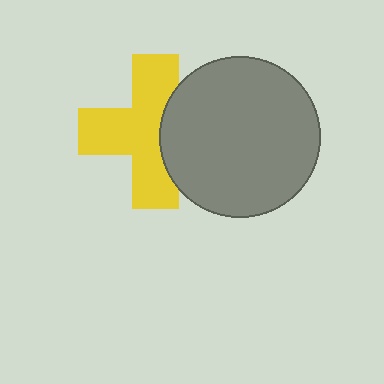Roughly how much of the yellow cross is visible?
Most of it is visible (roughly 68%).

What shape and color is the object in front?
The object in front is a gray circle.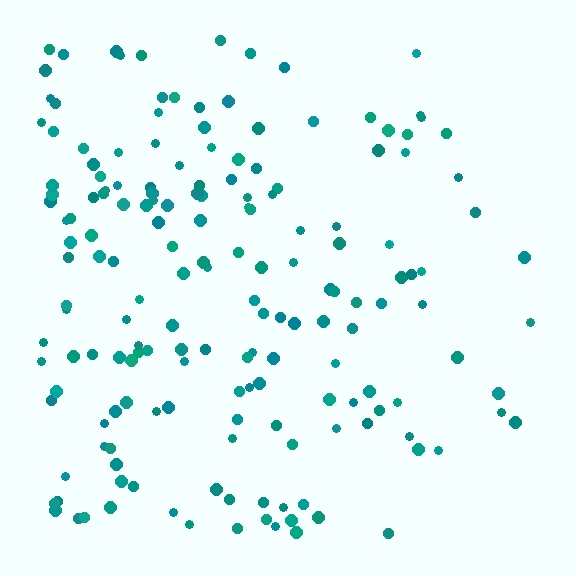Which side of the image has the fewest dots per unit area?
The right.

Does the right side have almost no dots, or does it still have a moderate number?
Still a moderate number, just noticeably fewer than the left.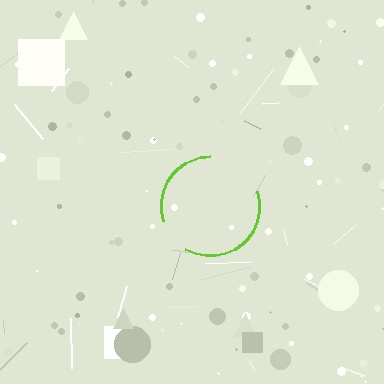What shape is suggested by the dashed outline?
The dashed outline suggests a circle.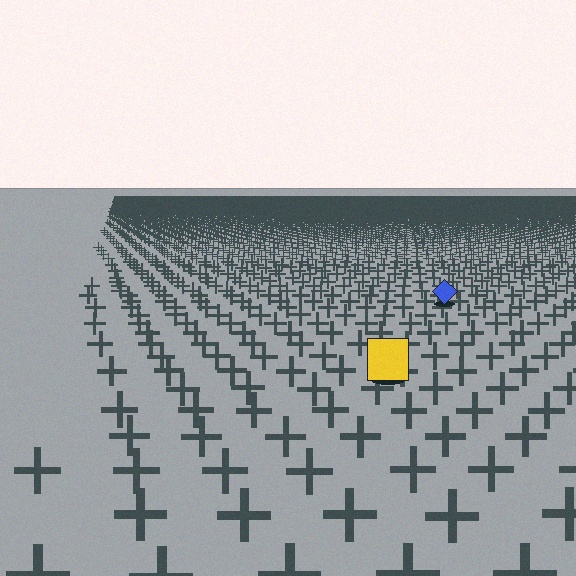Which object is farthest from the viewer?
The blue diamond is farthest from the viewer. It appears smaller and the ground texture around it is denser.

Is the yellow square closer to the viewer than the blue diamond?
Yes. The yellow square is closer — you can tell from the texture gradient: the ground texture is coarser near it.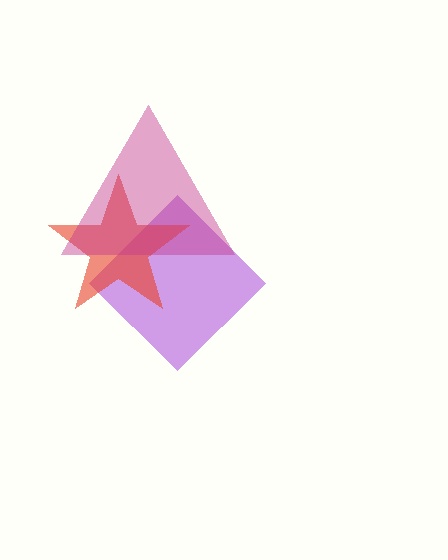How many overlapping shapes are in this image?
There are 3 overlapping shapes in the image.